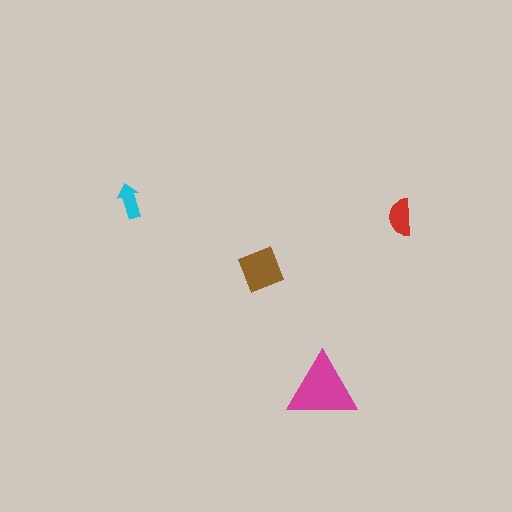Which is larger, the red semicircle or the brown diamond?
The brown diamond.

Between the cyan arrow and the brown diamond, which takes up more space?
The brown diamond.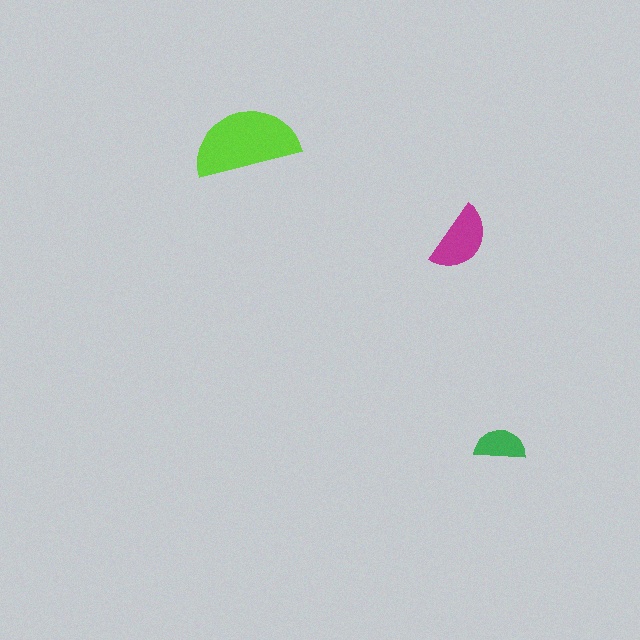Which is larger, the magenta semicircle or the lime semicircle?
The lime one.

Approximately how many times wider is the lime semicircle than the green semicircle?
About 2 times wider.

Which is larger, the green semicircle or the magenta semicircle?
The magenta one.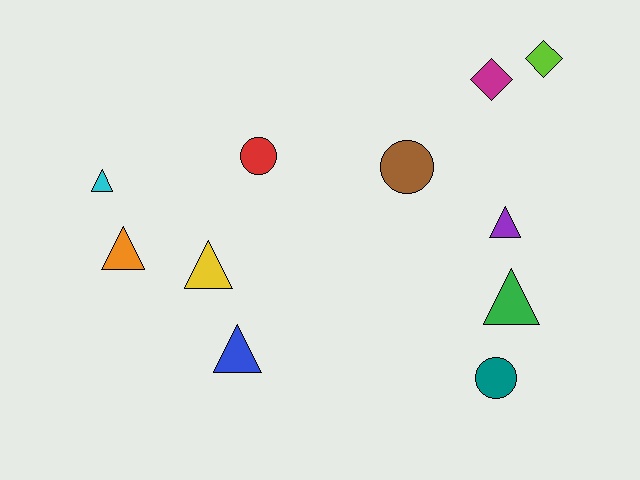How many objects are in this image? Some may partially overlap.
There are 11 objects.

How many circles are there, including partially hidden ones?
There are 3 circles.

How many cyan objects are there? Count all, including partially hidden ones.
There is 1 cyan object.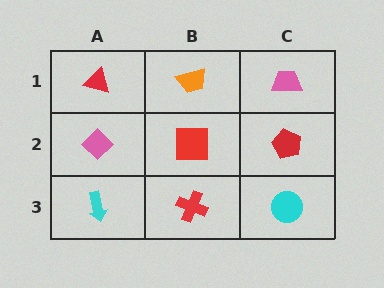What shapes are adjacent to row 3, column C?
A red pentagon (row 2, column C), a red cross (row 3, column B).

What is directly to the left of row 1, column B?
A red triangle.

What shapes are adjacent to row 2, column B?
An orange trapezoid (row 1, column B), a red cross (row 3, column B), a pink diamond (row 2, column A), a red pentagon (row 2, column C).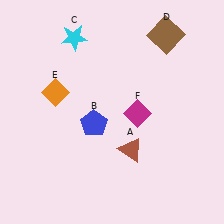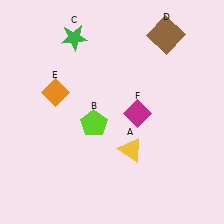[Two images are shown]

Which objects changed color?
A changed from brown to yellow. B changed from blue to lime. C changed from cyan to green.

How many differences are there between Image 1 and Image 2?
There are 3 differences between the two images.